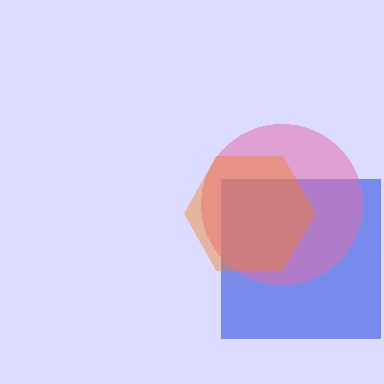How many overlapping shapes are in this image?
There are 3 overlapping shapes in the image.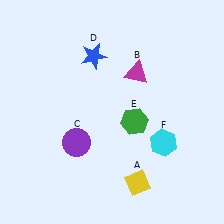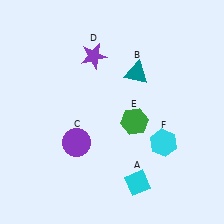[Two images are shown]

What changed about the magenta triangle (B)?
In Image 1, B is magenta. In Image 2, it changed to teal.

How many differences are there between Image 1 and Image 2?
There are 3 differences between the two images.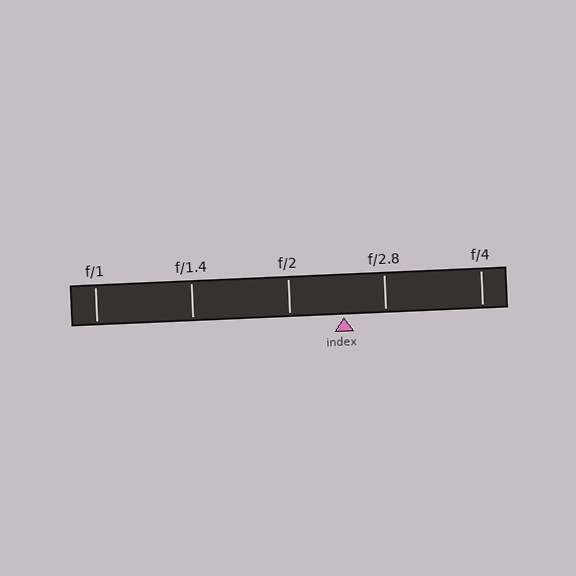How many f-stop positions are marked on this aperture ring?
There are 5 f-stop positions marked.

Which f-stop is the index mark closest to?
The index mark is closest to f/2.8.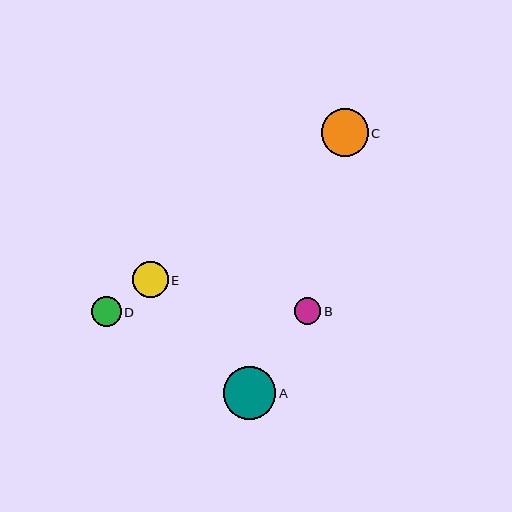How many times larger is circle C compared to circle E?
Circle C is approximately 1.3 times the size of circle E.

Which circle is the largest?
Circle A is the largest with a size of approximately 53 pixels.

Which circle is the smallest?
Circle B is the smallest with a size of approximately 27 pixels.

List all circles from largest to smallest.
From largest to smallest: A, C, E, D, B.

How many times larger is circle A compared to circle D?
Circle A is approximately 1.8 times the size of circle D.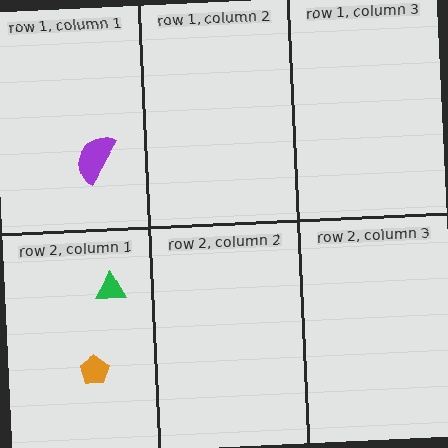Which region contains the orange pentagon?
The row 2, column 1 region.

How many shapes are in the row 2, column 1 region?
2.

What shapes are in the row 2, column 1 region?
The orange pentagon, the green triangle.